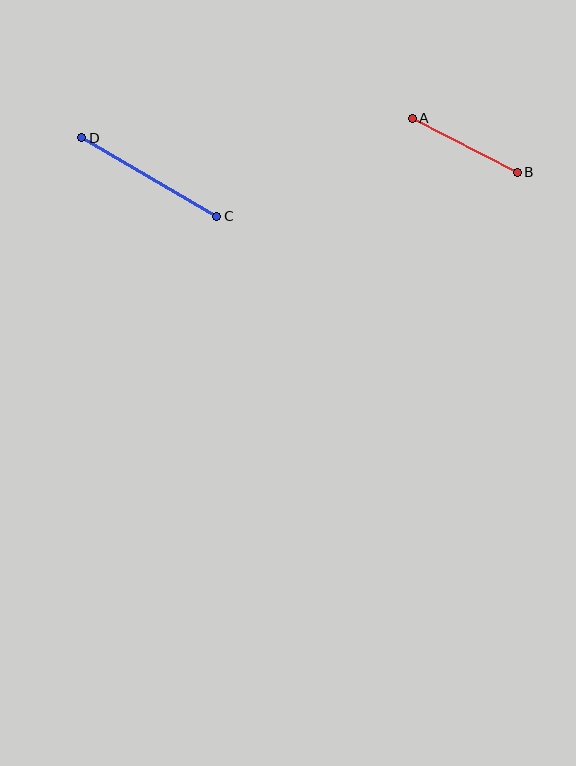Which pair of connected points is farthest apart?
Points C and D are farthest apart.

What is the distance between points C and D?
The distance is approximately 156 pixels.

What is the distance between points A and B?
The distance is approximately 118 pixels.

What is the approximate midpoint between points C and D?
The midpoint is at approximately (149, 177) pixels.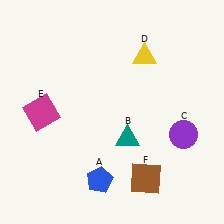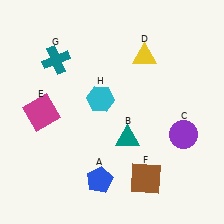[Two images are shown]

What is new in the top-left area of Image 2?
A cyan hexagon (H) was added in the top-left area of Image 2.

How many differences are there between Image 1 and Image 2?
There are 2 differences between the two images.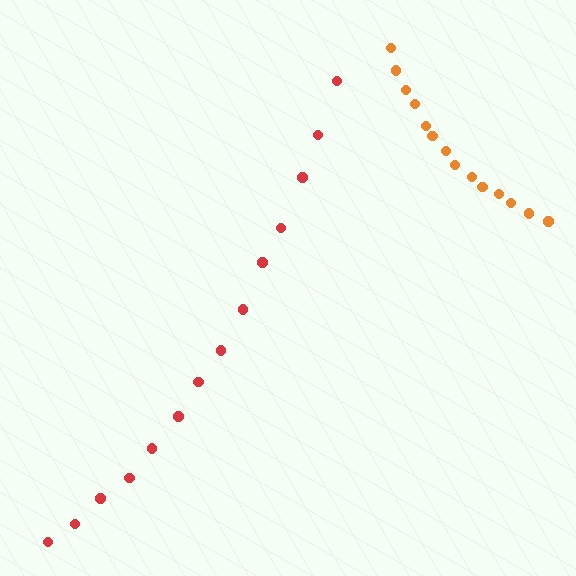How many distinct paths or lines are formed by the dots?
There are 2 distinct paths.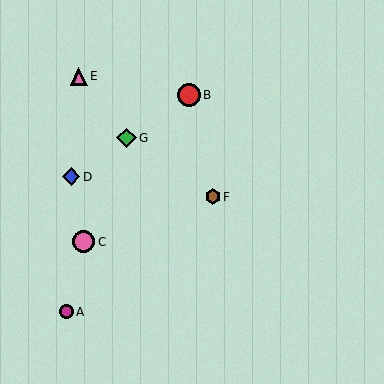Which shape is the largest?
The red circle (labeled B) is the largest.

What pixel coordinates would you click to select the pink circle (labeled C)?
Click at (84, 242) to select the pink circle C.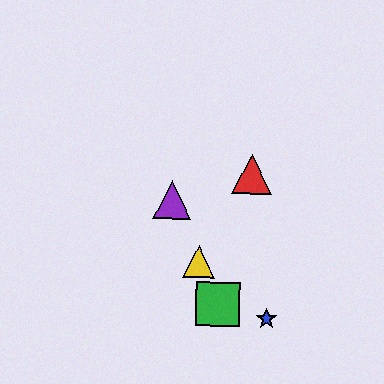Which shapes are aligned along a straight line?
The green square, the yellow triangle, the purple triangle are aligned along a straight line.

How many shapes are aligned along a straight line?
3 shapes (the green square, the yellow triangle, the purple triangle) are aligned along a straight line.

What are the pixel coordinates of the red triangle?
The red triangle is at (252, 174).